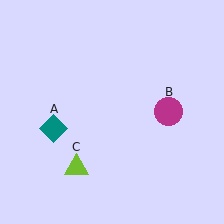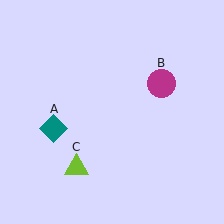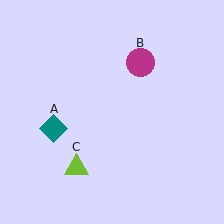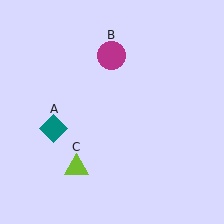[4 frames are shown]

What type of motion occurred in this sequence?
The magenta circle (object B) rotated counterclockwise around the center of the scene.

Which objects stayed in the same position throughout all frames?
Teal diamond (object A) and lime triangle (object C) remained stationary.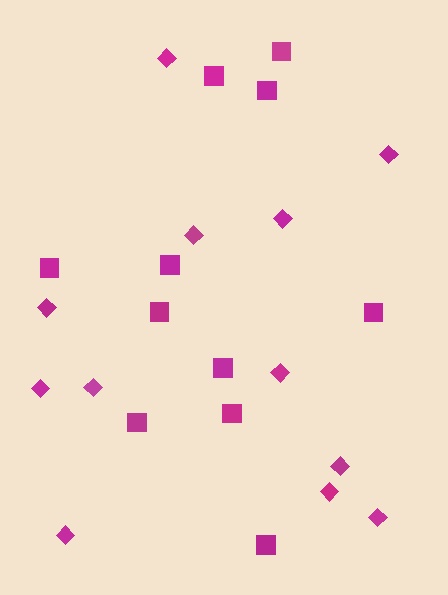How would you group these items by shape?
There are 2 groups: one group of squares (11) and one group of diamonds (12).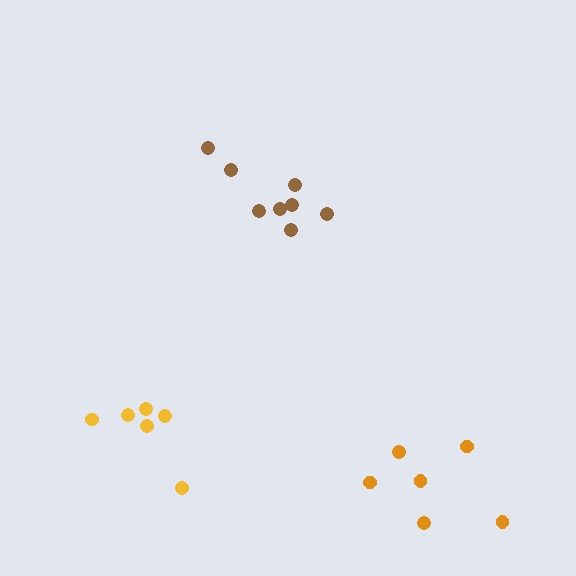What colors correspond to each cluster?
The clusters are colored: brown, orange, yellow.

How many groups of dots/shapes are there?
There are 3 groups.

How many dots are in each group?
Group 1: 8 dots, Group 2: 6 dots, Group 3: 6 dots (20 total).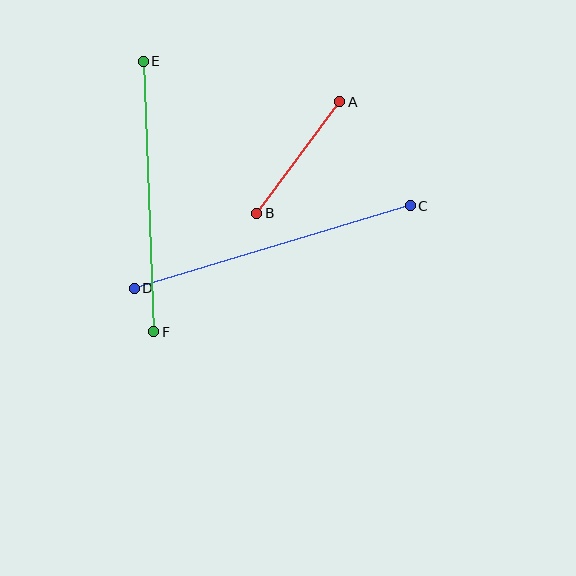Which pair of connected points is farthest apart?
Points C and D are farthest apart.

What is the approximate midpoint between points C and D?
The midpoint is at approximately (272, 247) pixels.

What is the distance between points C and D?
The distance is approximately 288 pixels.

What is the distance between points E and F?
The distance is approximately 270 pixels.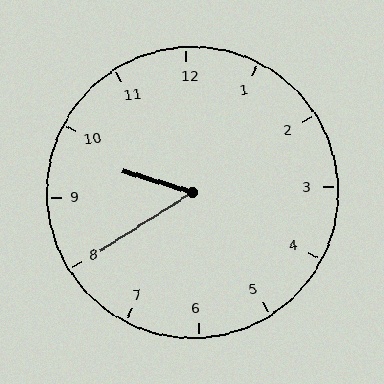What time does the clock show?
9:40.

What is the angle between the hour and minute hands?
Approximately 50 degrees.